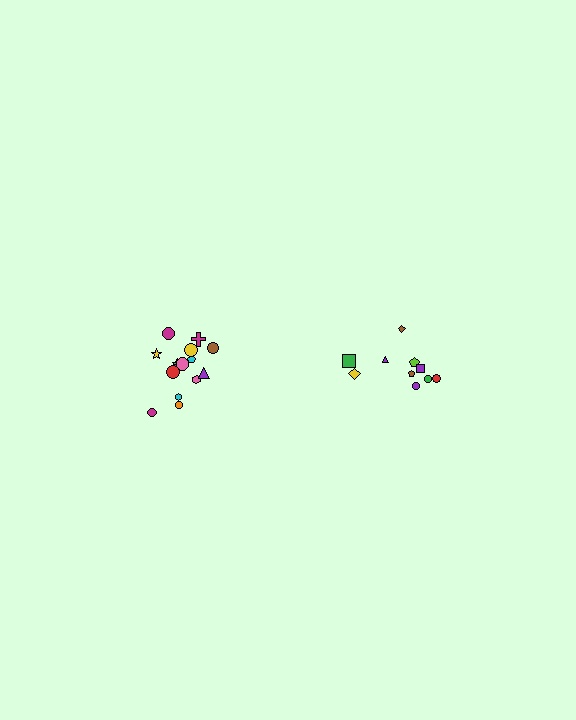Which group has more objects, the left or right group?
The left group.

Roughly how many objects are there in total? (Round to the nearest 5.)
Roughly 25 objects in total.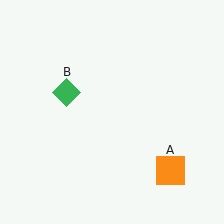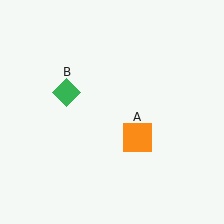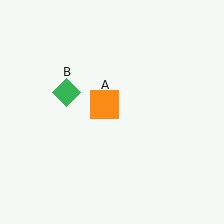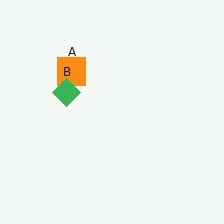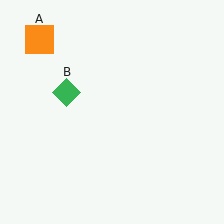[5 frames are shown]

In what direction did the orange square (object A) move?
The orange square (object A) moved up and to the left.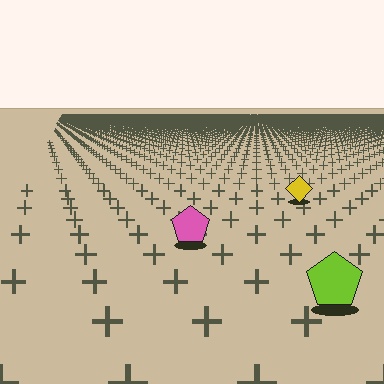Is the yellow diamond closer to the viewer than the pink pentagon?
No. The pink pentagon is closer — you can tell from the texture gradient: the ground texture is coarser near it.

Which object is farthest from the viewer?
The yellow diamond is farthest from the viewer. It appears smaller and the ground texture around it is denser.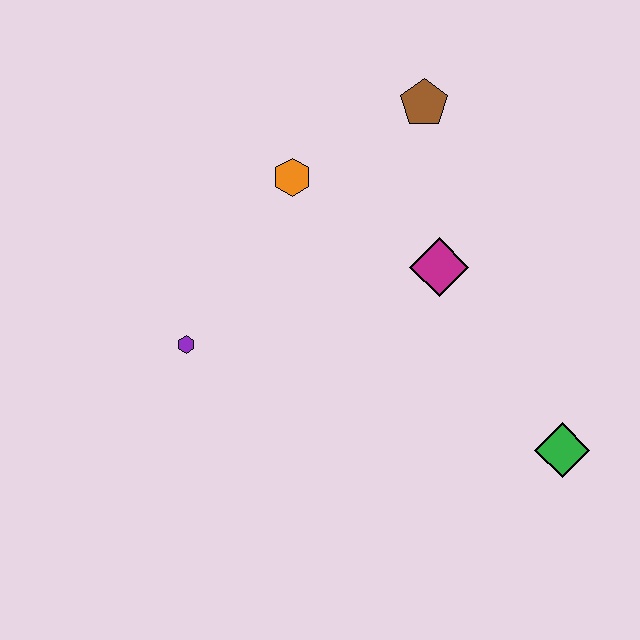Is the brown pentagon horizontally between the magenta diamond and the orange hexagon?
Yes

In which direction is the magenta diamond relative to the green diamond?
The magenta diamond is above the green diamond.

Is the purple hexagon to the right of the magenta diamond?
No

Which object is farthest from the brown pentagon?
The green diamond is farthest from the brown pentagon.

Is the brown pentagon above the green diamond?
Yes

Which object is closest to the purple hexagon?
The orange hexagon is closest to the purple hexagon.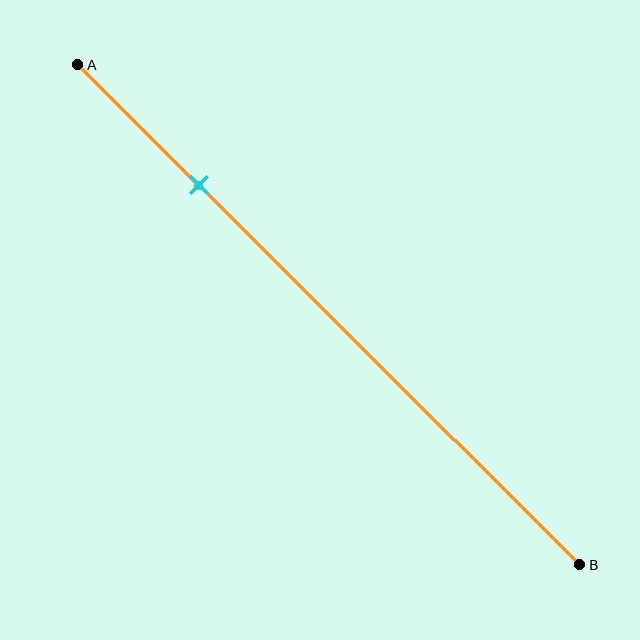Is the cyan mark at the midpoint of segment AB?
No, the mark is at about 25% from A, not at the 50% midpoint.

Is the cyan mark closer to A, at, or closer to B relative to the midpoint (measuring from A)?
The cyan mark is closer to point A than the midpoint of segment AB.